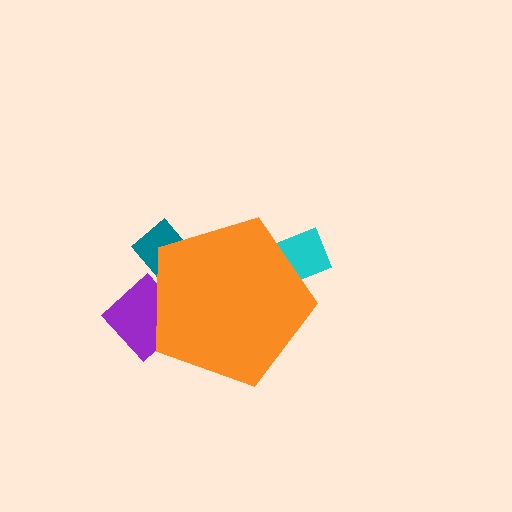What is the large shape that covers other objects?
An orange pentagon.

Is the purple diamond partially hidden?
Yes, the purple diamond is partially hidden behind the orange pentagon.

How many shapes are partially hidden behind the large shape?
3 shapes are partially hidden.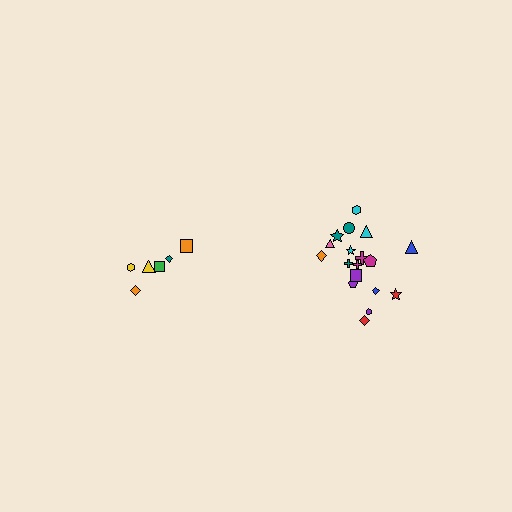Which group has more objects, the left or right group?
The right group.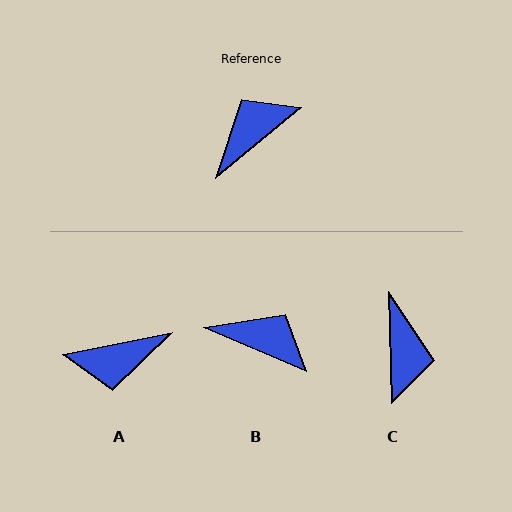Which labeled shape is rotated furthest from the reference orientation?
A, about 152 degrees away.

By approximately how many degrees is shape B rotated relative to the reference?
Approximately 63 degrees clockwise.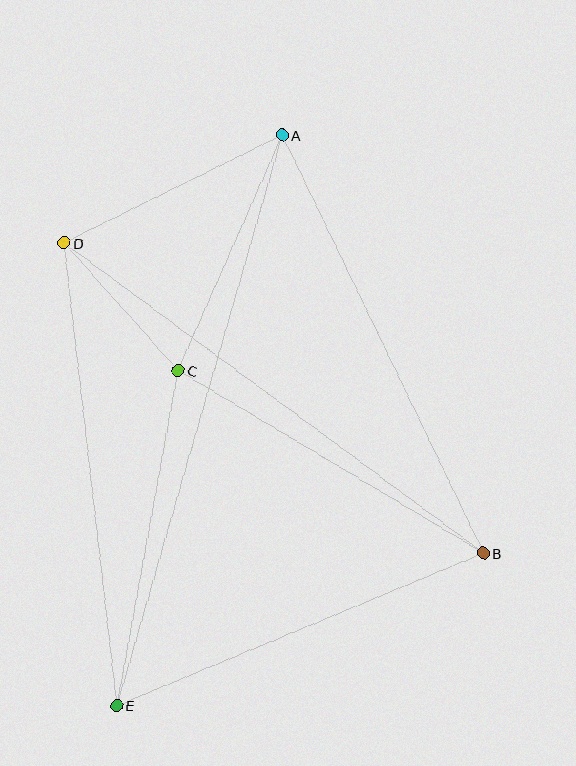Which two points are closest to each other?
Points C and D are closest to each other.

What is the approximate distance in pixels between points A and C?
The distance between A and C is approximately 257 pixels.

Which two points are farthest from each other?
Points A and E are farthest from each other.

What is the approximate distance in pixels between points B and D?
The distance between B and D is approximately 521 pixels.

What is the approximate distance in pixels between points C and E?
The distance between C and E is approximately 341 pixels.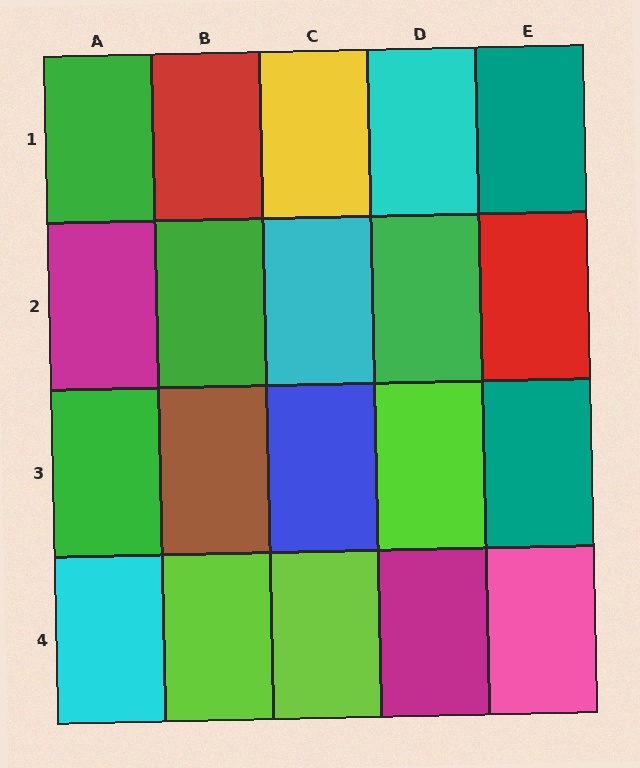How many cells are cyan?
3 cells are cyan.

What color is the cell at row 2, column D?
Green.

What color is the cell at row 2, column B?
Green.